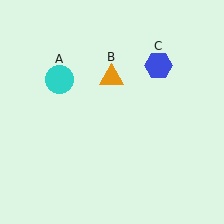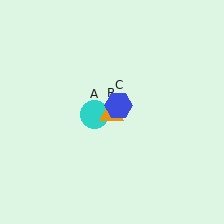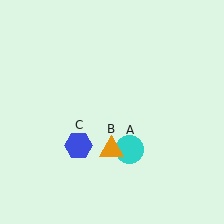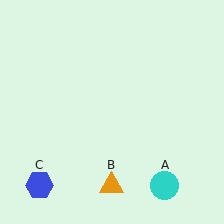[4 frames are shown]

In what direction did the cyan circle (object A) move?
The cyan circle (object A) moved down and to the right.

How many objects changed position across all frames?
3 objects changed position: cyan circle (object A), orange triangle (object B), blue hexagon (object C).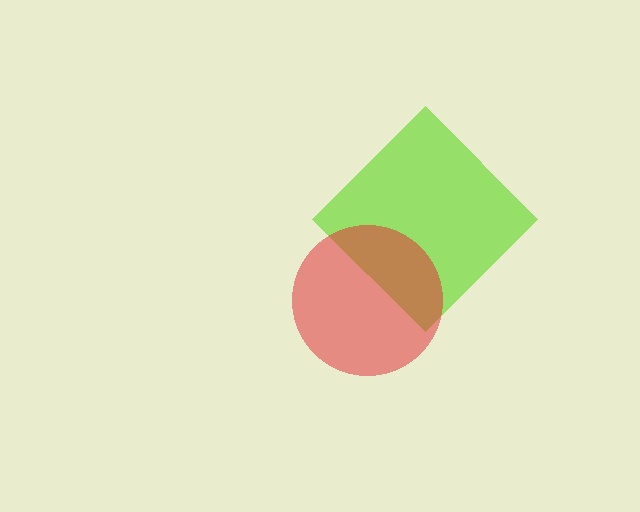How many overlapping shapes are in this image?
There are 2 overlapping shapes in the image.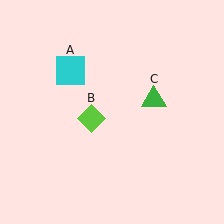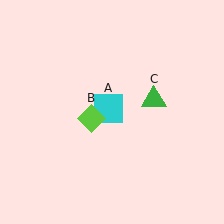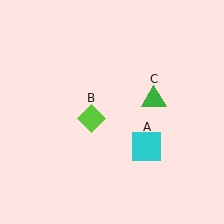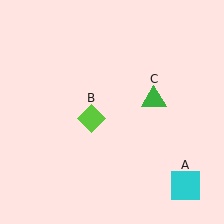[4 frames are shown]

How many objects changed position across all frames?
1 object changed position: cyan square (object A).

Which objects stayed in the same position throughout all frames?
Lime diamond (object B) and green triangle (object C) remained stationary.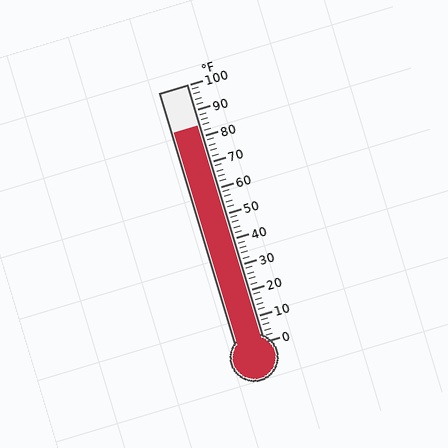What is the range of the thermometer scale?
The thermometer scale ranges from 0°F to 100°F.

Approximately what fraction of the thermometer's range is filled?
The thermometer is filled to approximately 85% of its range.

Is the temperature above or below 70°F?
The temperature is above 70°F.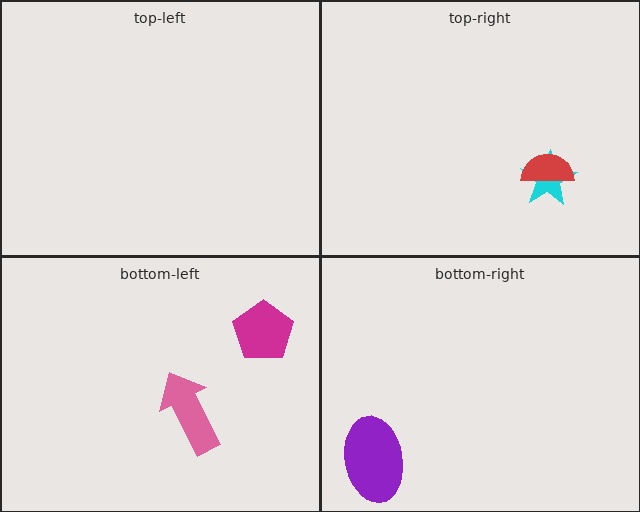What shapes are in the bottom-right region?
The purple ellipse.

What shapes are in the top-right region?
The cyan star, the red semicircle.